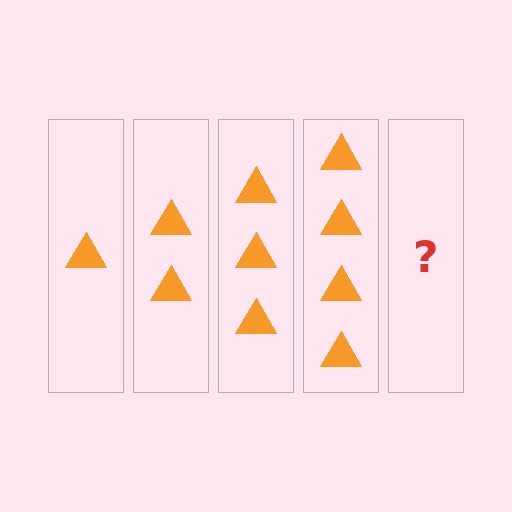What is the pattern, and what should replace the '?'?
The pattern is that each step adds one more triangle. The '?' should be 5 triangles.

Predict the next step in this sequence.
The next step is 5 triangles.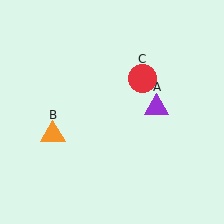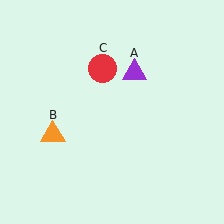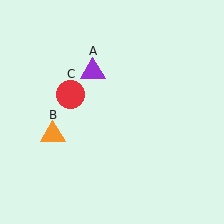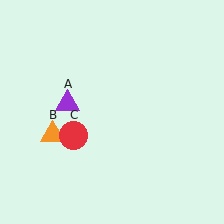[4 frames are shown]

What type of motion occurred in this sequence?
The purple triangle (object A), red circle (object C) rotated counterclockwise around the center of the scene.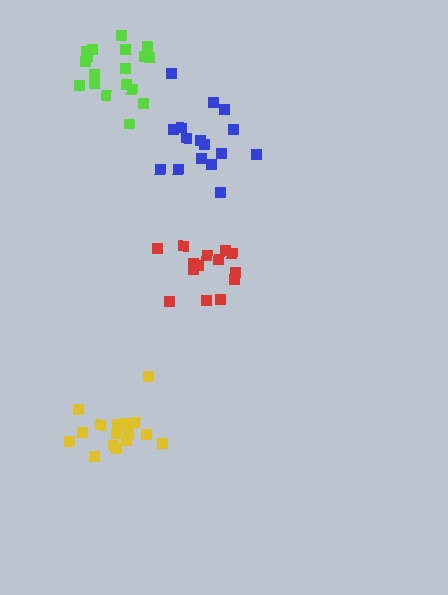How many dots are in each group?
Group 1: 16 dots, Group 2: 14 dots, Group 3: 19 dots, Group 4: 16 dots (65 total).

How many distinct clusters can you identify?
There are 4 distinct clusters.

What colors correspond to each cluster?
The clusters are colored: blue, red, lime, yellow.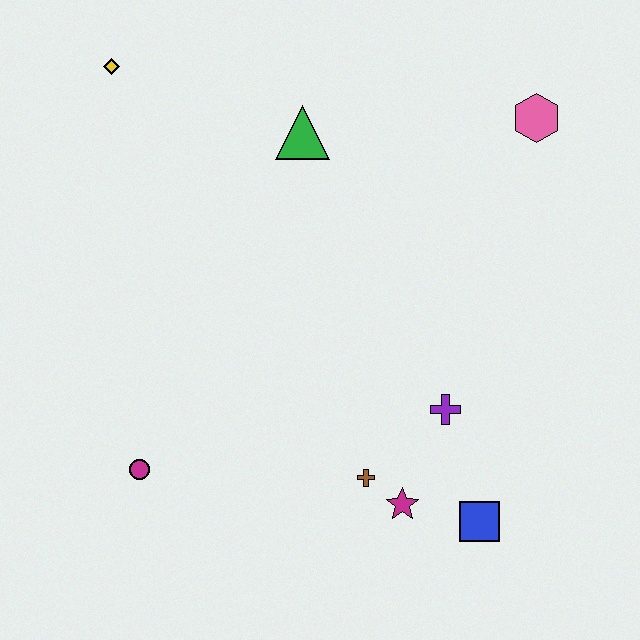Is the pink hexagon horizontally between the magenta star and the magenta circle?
No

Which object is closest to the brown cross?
The magenta star is closest to the brown cross.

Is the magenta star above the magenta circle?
No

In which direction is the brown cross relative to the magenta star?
The brown cross is to the left of the magenta star.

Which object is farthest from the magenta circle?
The pink hexagon is farthest from the magenta circle.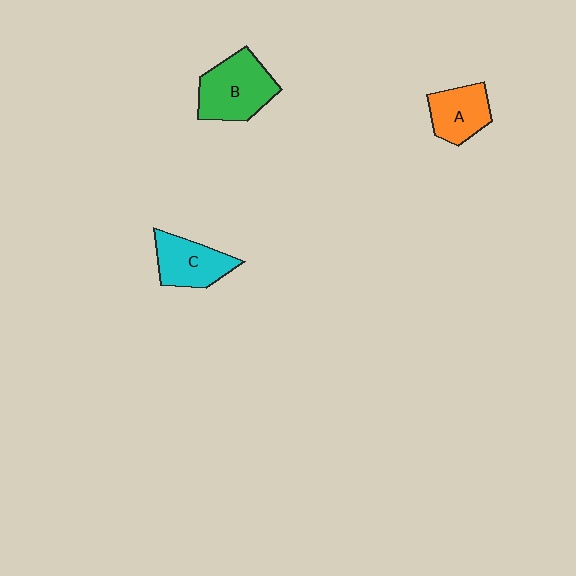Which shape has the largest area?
Shape B (green).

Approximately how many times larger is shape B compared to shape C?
Approximately 1.3 times.